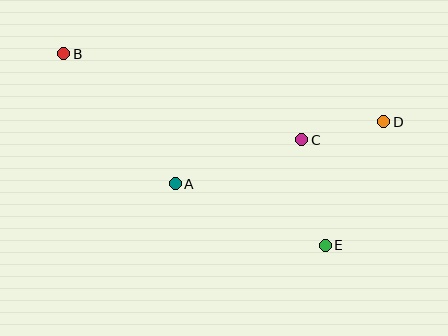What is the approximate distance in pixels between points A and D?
The distance between A and D is approximately 217 pixels.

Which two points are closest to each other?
Points C and D are closest to each other.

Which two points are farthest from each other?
Points B and D are farthest from each other.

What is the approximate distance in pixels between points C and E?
The distance between C and E is approximately 108 pixels.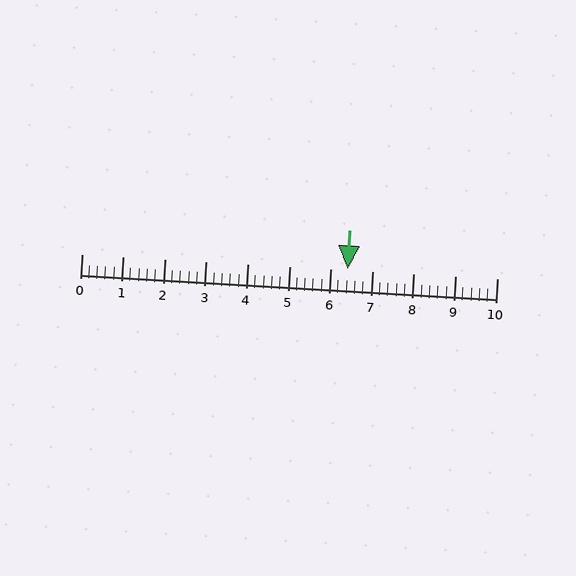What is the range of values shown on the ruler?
The ruler shows values from 0 to 10.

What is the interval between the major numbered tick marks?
The major tick marks are spaced 1 units apart.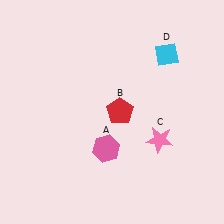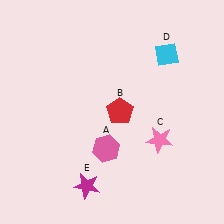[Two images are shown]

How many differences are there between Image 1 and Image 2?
There is 1 difference between the two images.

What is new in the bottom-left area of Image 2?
A magenta star (E) was added in the bottom-left area of Image 2.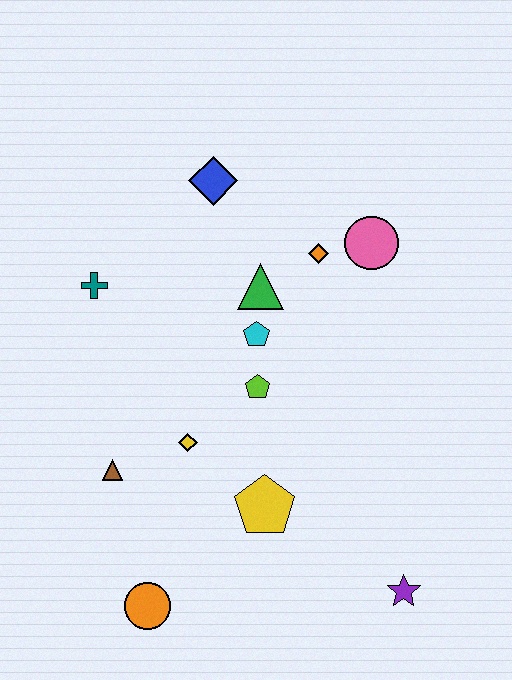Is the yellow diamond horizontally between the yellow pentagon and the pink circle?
No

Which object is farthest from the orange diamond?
The orange circle is farthest from the orange diamond.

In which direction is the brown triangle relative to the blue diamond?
The brown triangle is below the blue diamond.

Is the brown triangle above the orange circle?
Yes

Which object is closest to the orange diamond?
The pink circle is closest to the orange diamond.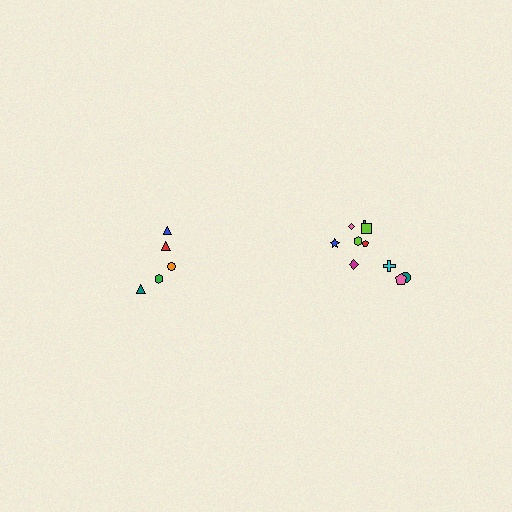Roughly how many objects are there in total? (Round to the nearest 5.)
Roughly 15 objects in total.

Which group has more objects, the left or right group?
The right group.